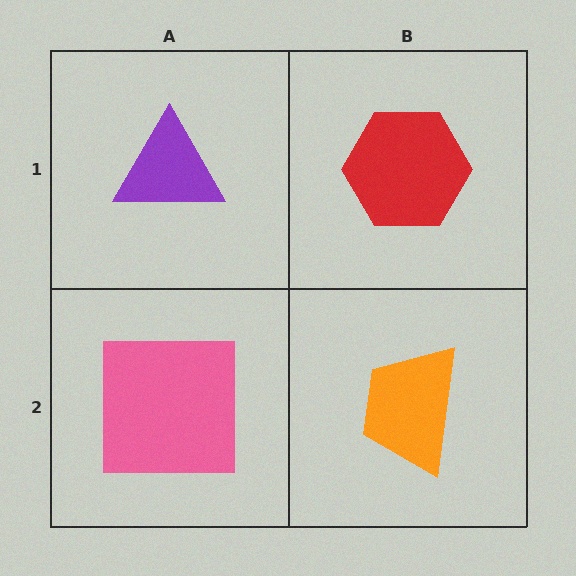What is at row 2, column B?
An orange trapezoid.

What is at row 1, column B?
A red hexagon.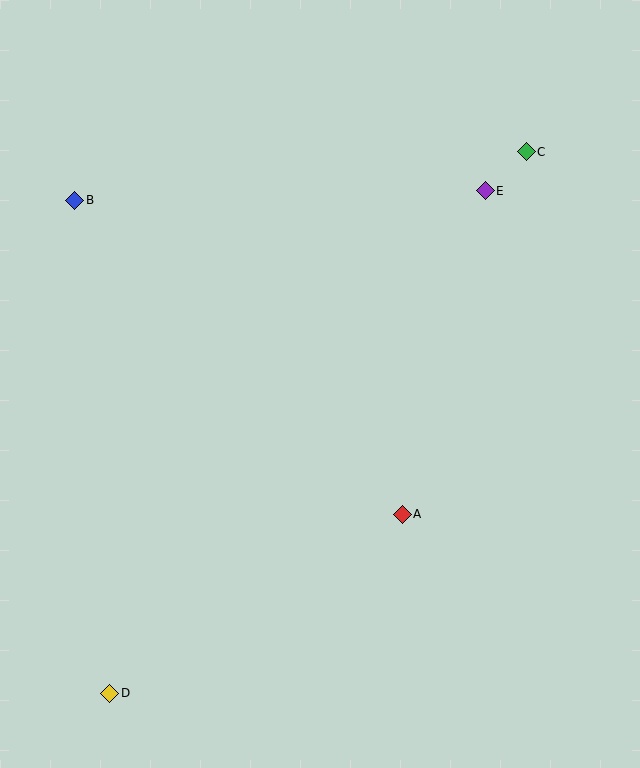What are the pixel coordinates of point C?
Point C is at (526, 152).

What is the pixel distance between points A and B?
The distance between A and B is 454 pixels.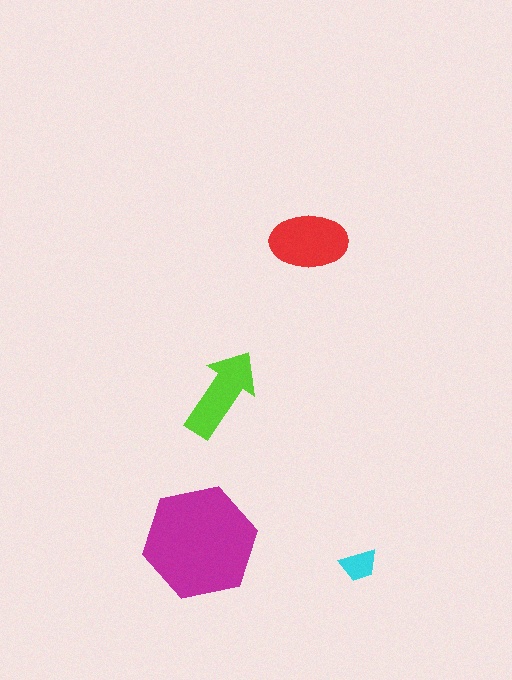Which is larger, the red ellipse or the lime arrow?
The red ellipse.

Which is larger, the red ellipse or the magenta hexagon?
The magenta hexagon.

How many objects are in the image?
There are 4 objects in the image.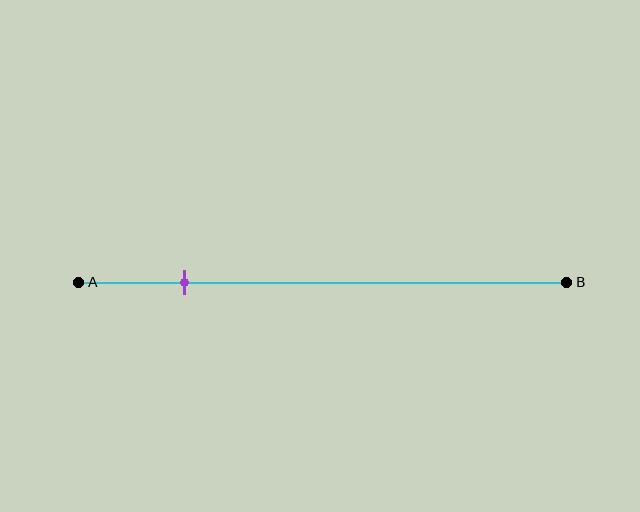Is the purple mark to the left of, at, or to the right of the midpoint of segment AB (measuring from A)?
The purple mark is to the left of the midpoint of segment AB.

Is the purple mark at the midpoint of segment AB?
No, the mark is at about 20% from A, not at the 50% midpoint.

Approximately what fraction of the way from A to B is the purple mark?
The purple mark is approximately 20% of the way from A to B.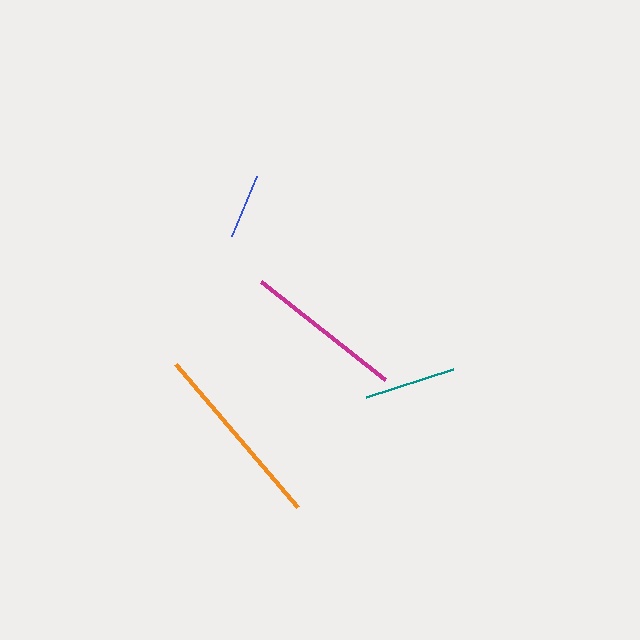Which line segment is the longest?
The orange line is the longest at approximately 188 pixels.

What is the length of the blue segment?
The blue segment is approximately 65 pixels long.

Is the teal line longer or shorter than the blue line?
The teal line is longer than the blue line.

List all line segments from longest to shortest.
From longest to shortest: orange, magenta, teal, blue.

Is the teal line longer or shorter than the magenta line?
The magenta line is longer than the teal line.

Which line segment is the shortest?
The blue line is the shortest at approximately 65 pixels.